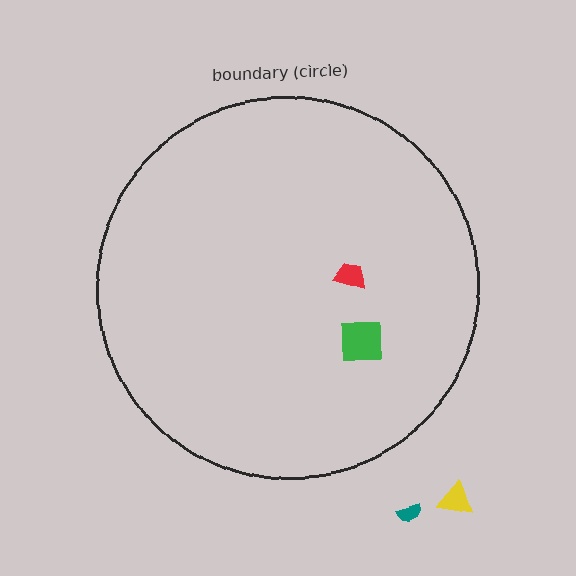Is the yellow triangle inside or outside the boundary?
Outside.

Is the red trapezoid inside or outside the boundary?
Inside.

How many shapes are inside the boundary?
2 inside, 2 outside.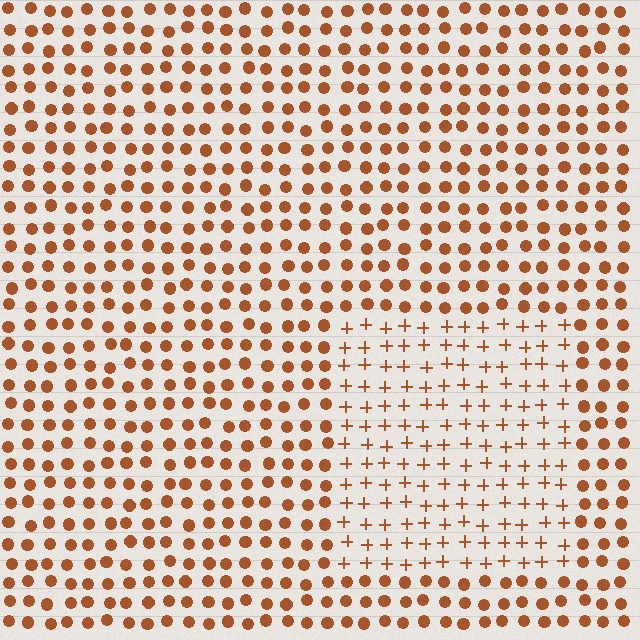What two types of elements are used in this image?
The image uses plus signs inside the rectangle region and circles outside it.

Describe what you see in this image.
The image is filled with small brown elements arranged in a uniform grid. A rectangle-shaped region contains plus signs, while the surrounding area contains circles. The boundary is defined purely by the change in element shape.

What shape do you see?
I see a rectangle.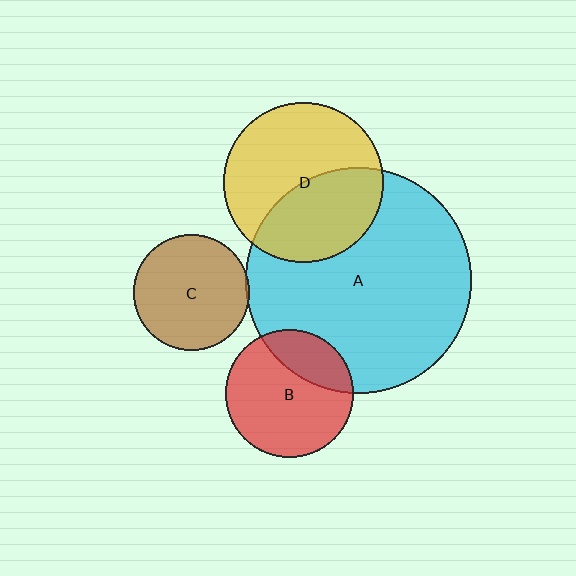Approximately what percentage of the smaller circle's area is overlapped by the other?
Approximately 45%.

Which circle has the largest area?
Circle A (cyan).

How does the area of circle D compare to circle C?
Approximately 1.9 times.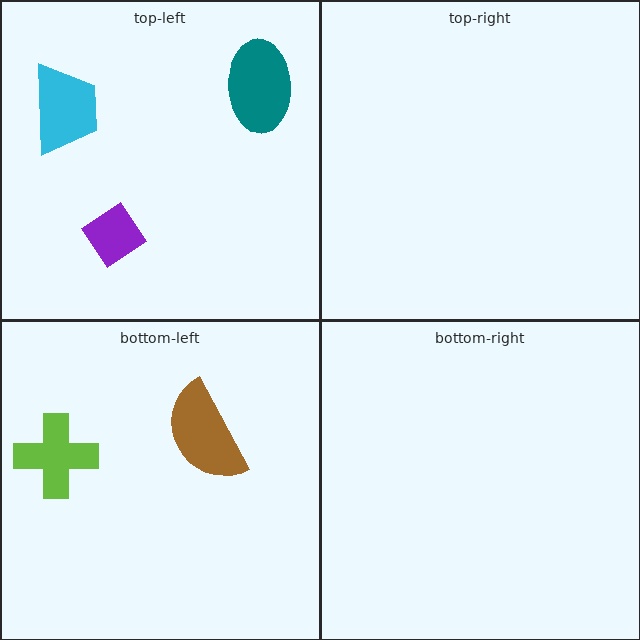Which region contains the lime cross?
The bottom-left region.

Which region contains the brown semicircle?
The bottom-left region.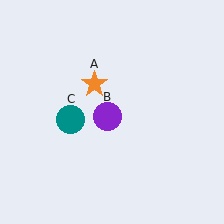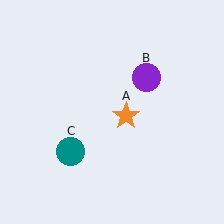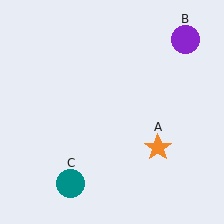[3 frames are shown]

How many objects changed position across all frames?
3 objects changed position: orange star (object A), purple circle (object B), teal circle (object C).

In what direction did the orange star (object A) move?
The orange star (object A) moved down and to the right.